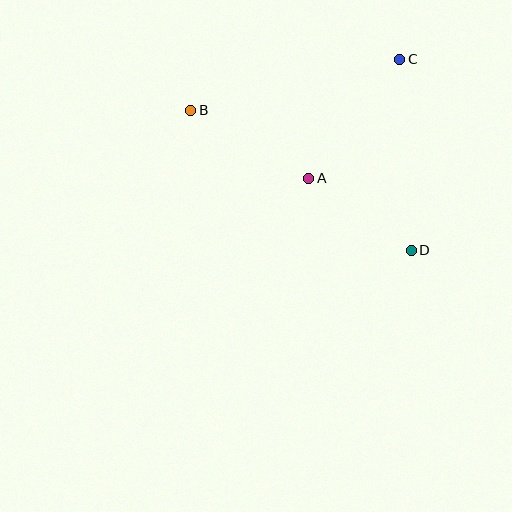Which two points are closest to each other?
Points A and D are closest to each other.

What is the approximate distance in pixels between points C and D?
The distance between C and D is approximately 191 pixels.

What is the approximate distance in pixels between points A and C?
The distance between A and C is approximately 150 pixels.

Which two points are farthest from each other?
Points B and D are farthest from each other.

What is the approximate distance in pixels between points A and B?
The distance between A and B is approximately 136 pixels.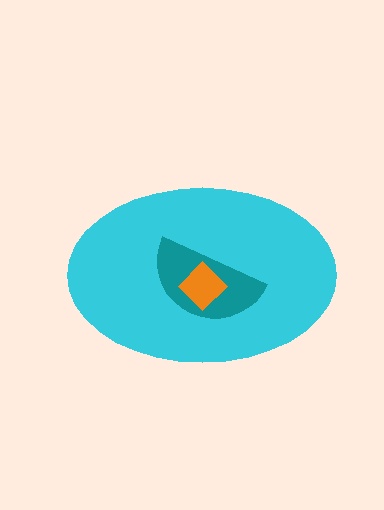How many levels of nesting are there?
3.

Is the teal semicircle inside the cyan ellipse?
Yes.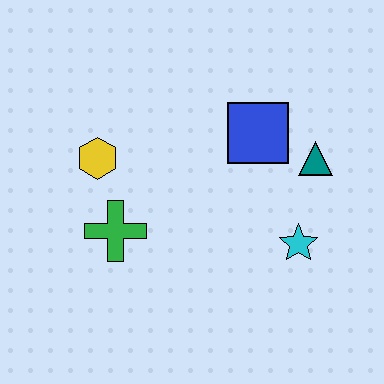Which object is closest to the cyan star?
The teal triangle is closest to the cyan star.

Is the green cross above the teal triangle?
No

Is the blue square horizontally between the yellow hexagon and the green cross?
No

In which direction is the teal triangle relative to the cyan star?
The teal triangle is above the cyan star.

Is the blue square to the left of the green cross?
No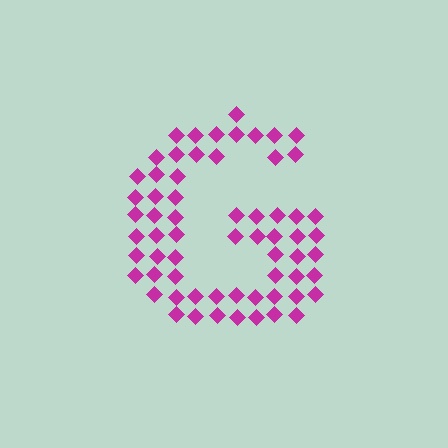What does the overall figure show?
The overall figure shows the letter G.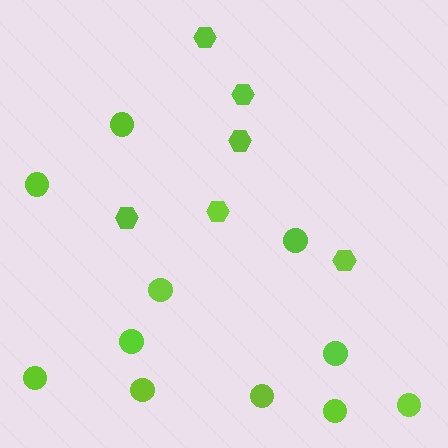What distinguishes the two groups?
There are 2 groups: one group of hexagons (6) and one group of circles (11).